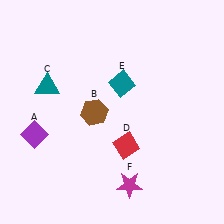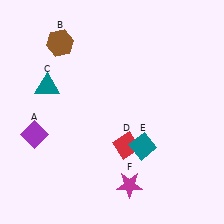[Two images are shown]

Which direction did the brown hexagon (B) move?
The brown hexagon (B) moved up.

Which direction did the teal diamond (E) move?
The teal diamond (E) moved down.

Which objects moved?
The objects that moved are: the brown hexagon (B), the teal diamond (E).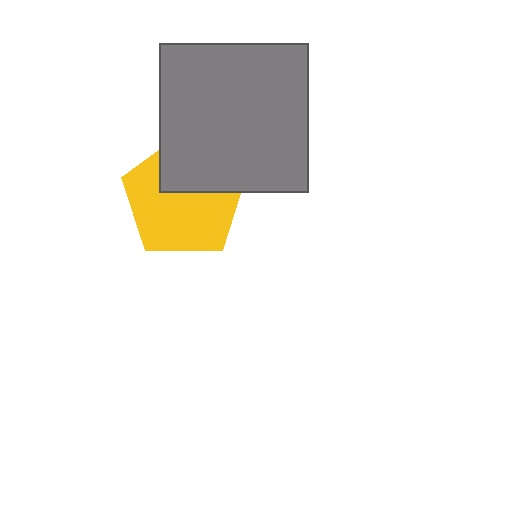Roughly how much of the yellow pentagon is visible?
About half of it is visible (roughly 65%).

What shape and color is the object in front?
The object in front is a gray square.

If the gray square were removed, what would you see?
You would see the complete yellow pentagon.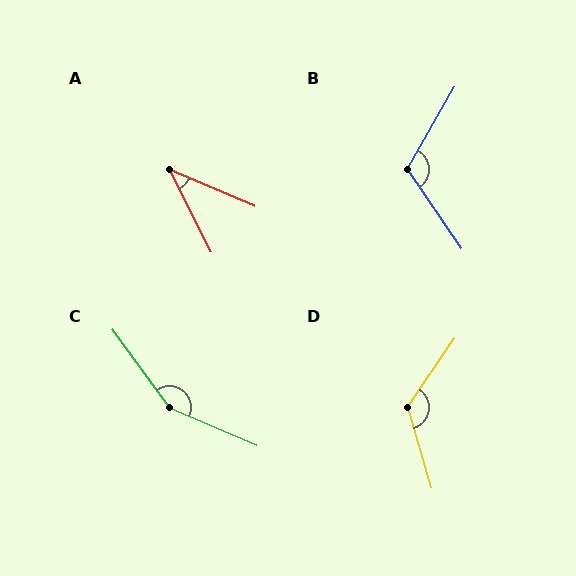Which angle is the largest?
C, at approximately 150 degrees.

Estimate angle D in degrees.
Approximately 130 degrees.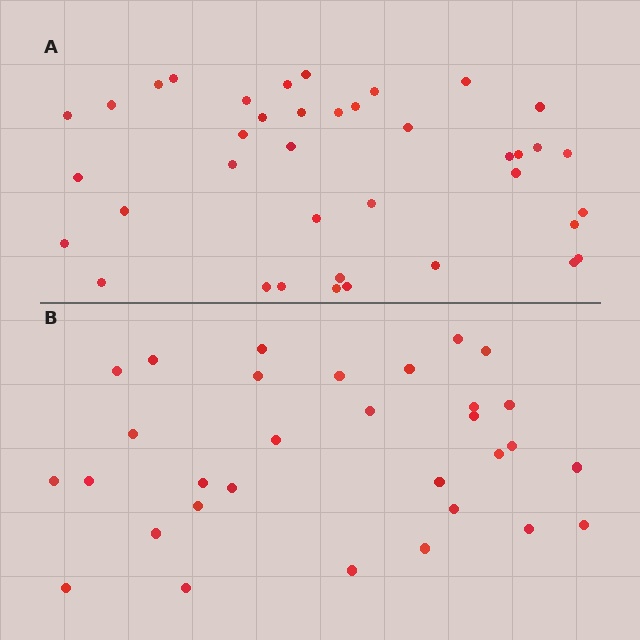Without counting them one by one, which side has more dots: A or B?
Region A (the top region) has more dots.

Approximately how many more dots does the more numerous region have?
Region A has roughly 8 or so more dots than region B.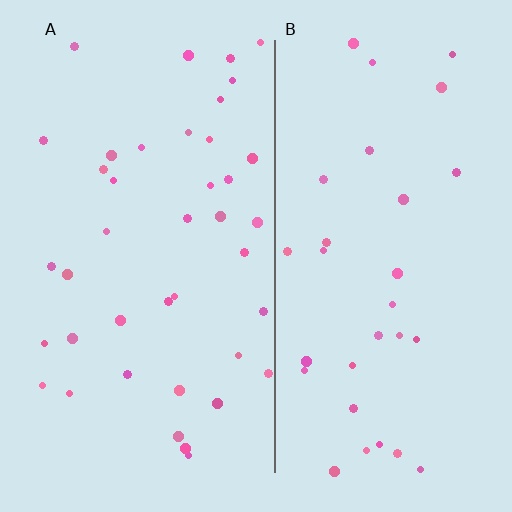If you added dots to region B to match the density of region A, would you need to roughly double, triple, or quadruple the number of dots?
Approximately double.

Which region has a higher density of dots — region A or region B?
A (the left).